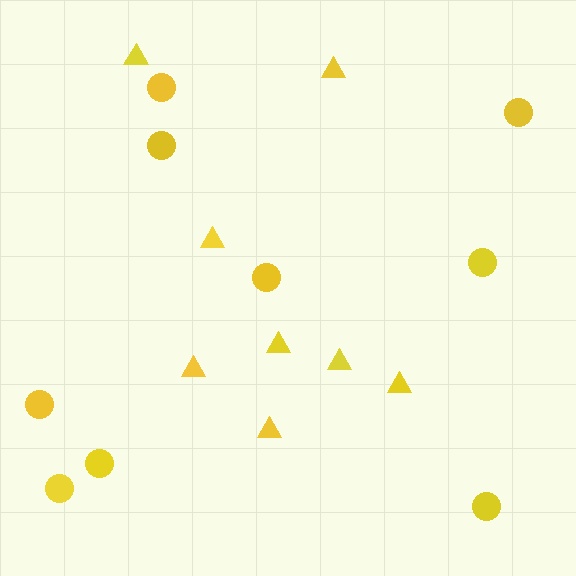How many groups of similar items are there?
There are 2 groups: one group of triangles (8) and one group of circles (9).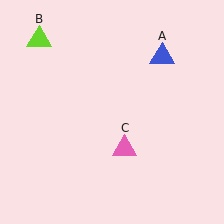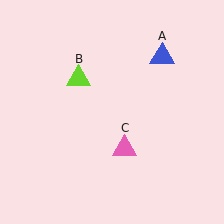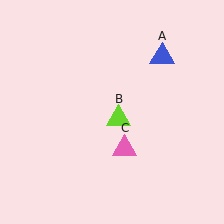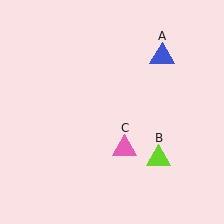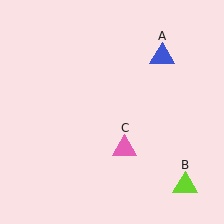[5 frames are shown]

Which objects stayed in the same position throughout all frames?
Blue triangle (object A) and pink triangle (object C) remained stationary.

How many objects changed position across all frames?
1 object changed position: lime triangle (object B).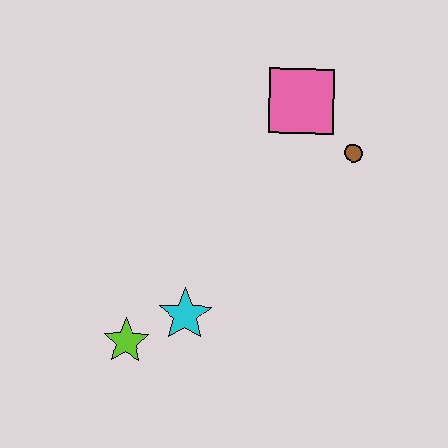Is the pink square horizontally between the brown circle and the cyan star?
Yes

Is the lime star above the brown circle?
No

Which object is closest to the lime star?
The cyan star is closest to the lime star.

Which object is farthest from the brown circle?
The lime star is farthest from the brown circle.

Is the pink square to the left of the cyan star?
No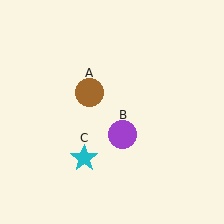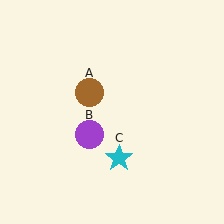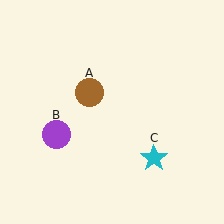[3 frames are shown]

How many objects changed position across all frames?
2 objects changed position: purple circle (object B), cyan star (object C).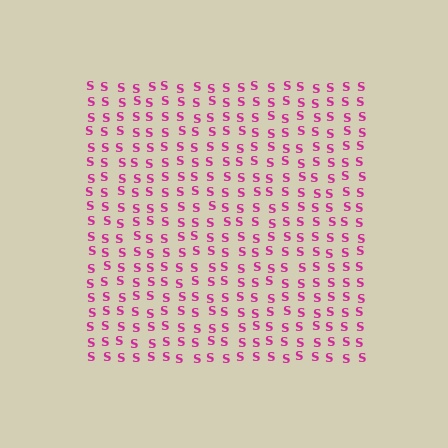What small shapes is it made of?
It is made of small letter S's.